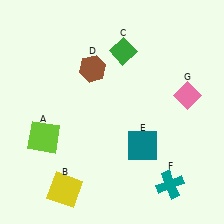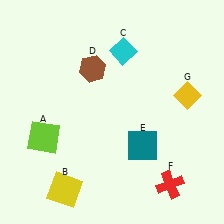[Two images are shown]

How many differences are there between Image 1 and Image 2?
There are 3 differences between the two images.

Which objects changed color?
C changed from green to cyan. F changed from teal to red. G changed from pink to yellow.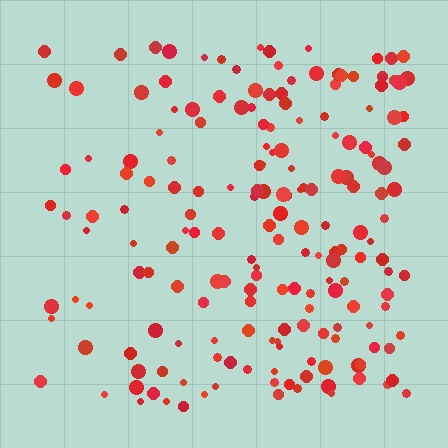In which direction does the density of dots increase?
From left to right, with the right side densest.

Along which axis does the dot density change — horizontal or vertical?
Horizontal.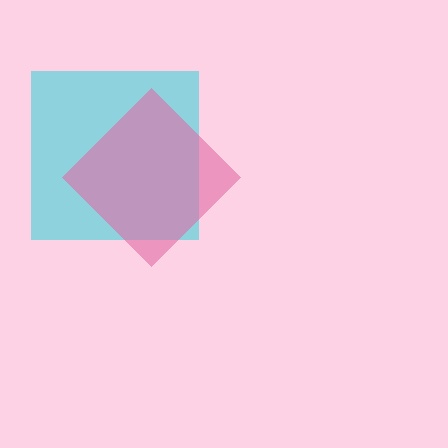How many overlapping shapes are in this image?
There are 2 overlapping shapes in the image.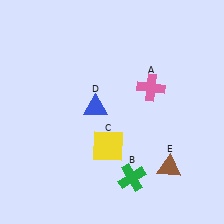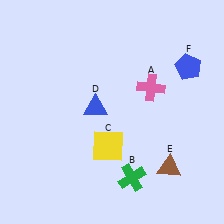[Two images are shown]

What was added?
A blue pentagon (F) was added in Image 2.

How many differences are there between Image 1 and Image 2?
There is 1 difference between the two images.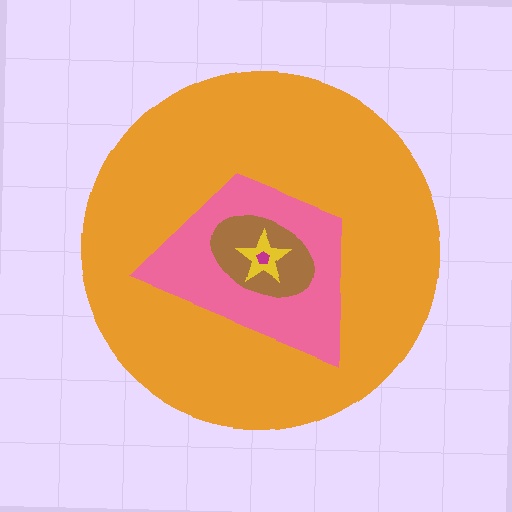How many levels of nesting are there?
5.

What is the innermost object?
The magenta pentagon.